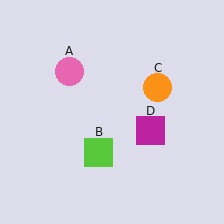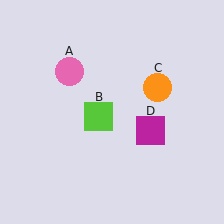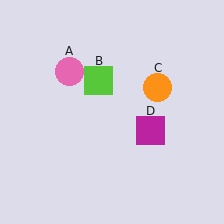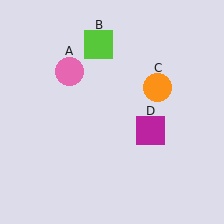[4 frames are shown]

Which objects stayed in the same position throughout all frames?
Pink circle (object A) and orange circle (object C) and magenta square (object D) remained stationary.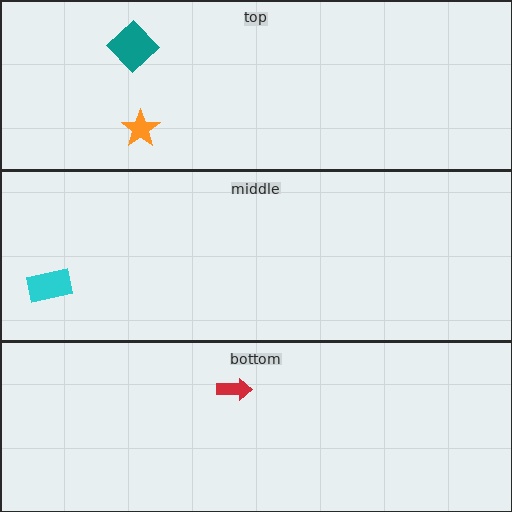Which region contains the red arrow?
The bottom region.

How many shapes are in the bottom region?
1.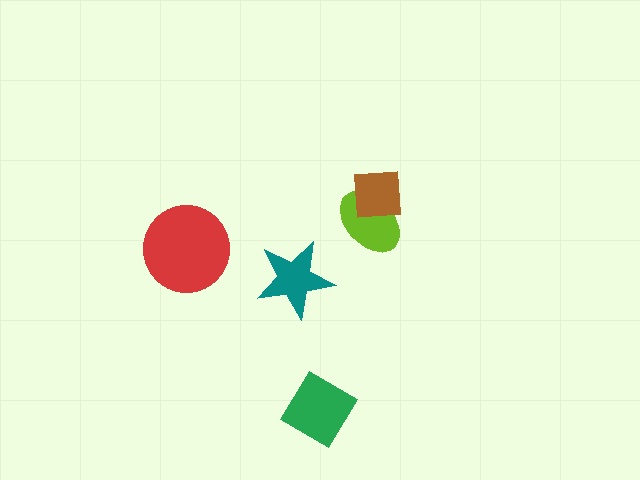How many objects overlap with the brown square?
1 object overlaps with the brown square.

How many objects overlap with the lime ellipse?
1 object overlaps with the lime ellipse.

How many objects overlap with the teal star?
0 objects overlap with the teal star.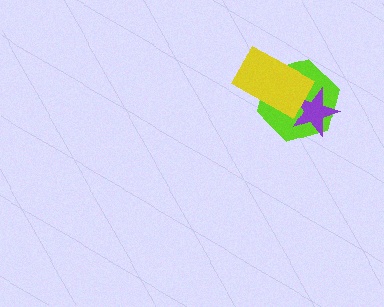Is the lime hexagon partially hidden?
Yes, it is partially covered by another shape.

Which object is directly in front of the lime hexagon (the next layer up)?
The purple star is directly in front of the lime hexagon.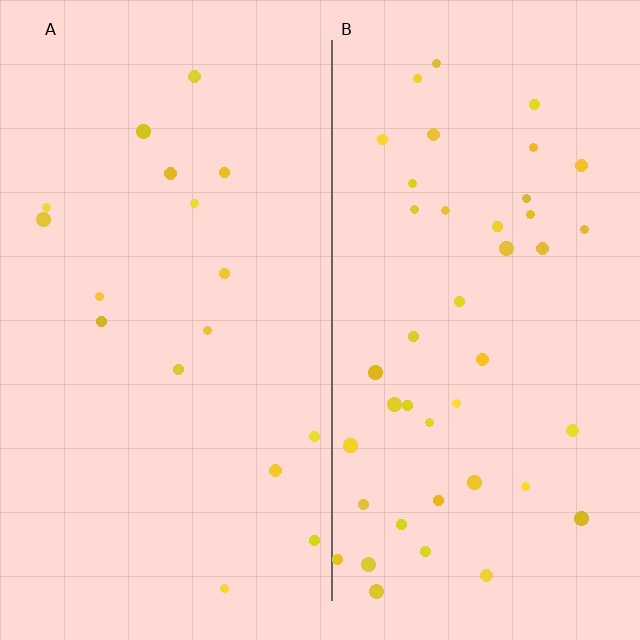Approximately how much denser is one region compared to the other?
Approximately 2.5× — region B over region A.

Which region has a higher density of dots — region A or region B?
B (the right).